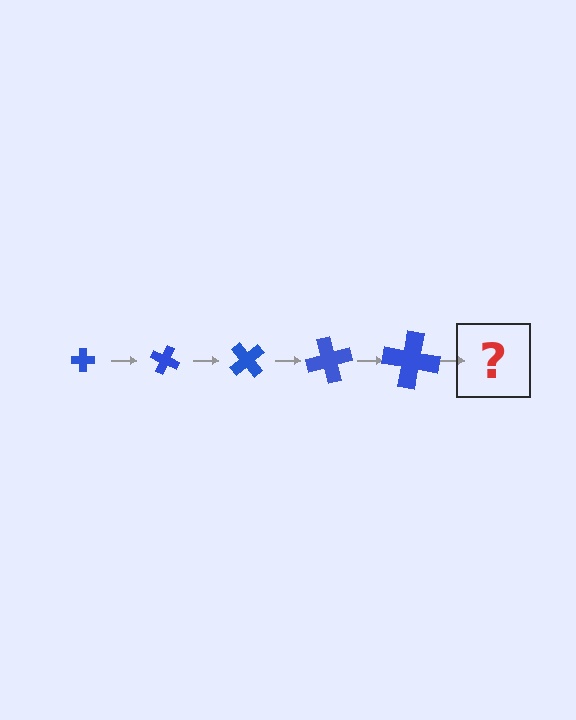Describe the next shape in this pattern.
It should be a cross, larger than the previous one and rotated 125 degrees from the start.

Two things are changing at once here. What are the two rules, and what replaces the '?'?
The two rules are that the cross grows larger each step and it rotates 25 degrees each step. The '?' should be a cross, larger than the previous one and rotated 125 degrees from the start.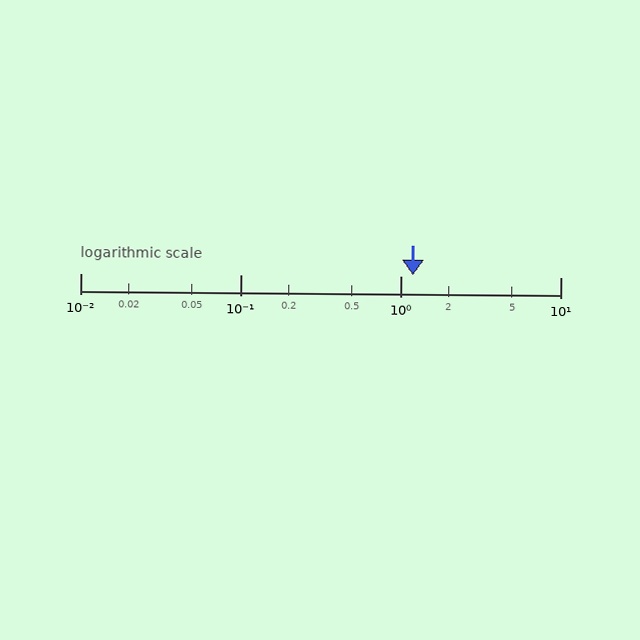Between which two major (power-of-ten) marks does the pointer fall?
The pointer is between 1 and 10.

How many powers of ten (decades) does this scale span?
The scale spans 3 decades, from 0.01 to 10.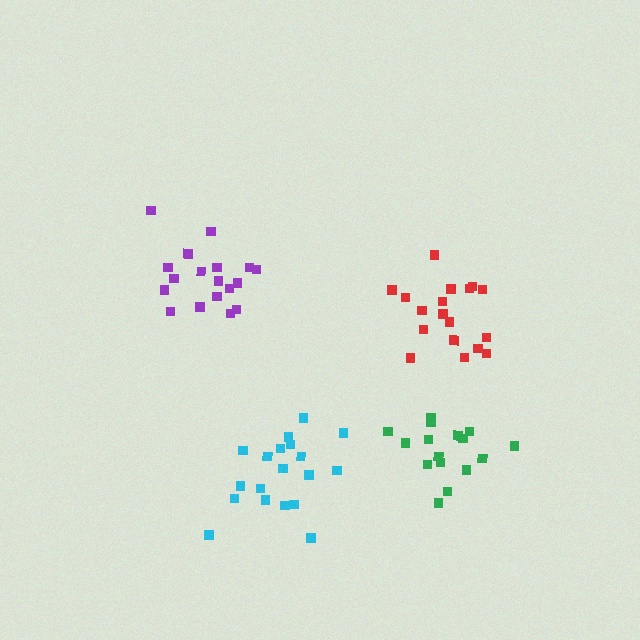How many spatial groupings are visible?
There are 4 spatial groupings.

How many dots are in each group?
Group 1: 19 dots, Group 2: 16 dots, Group 3: 19 dots, Group 4: 18 dots (72 total).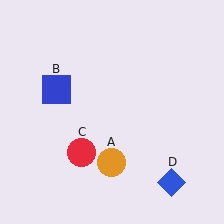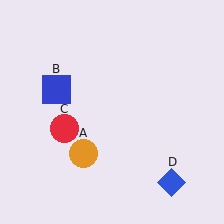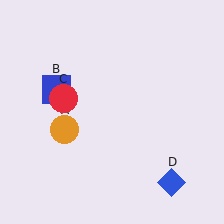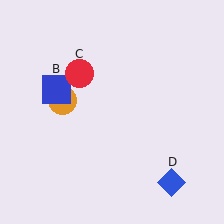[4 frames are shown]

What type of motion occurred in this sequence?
The orange circle (object A), red circle (object C) rotated clockwise around the center of the scene.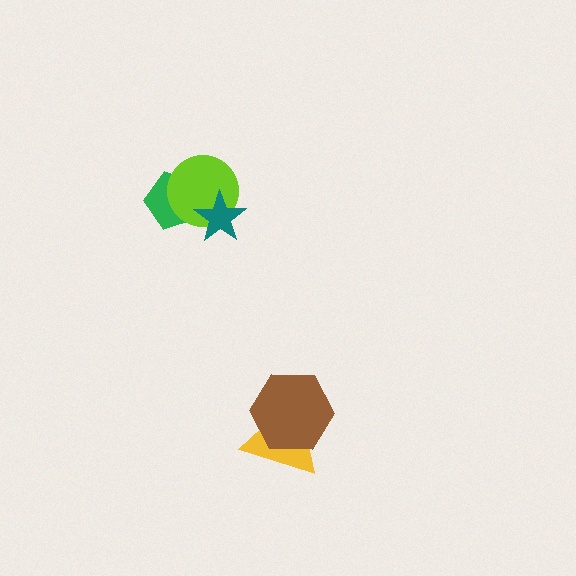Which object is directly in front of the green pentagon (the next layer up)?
The lime circle is directly in front of the green pentagon.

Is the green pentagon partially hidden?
Yes, it is partially covered by another shape.